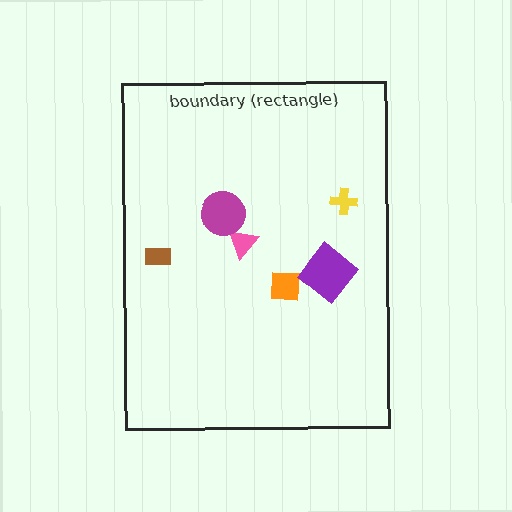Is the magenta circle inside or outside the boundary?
Inside.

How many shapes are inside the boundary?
6 inside, 0 outside.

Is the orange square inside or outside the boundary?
Inside.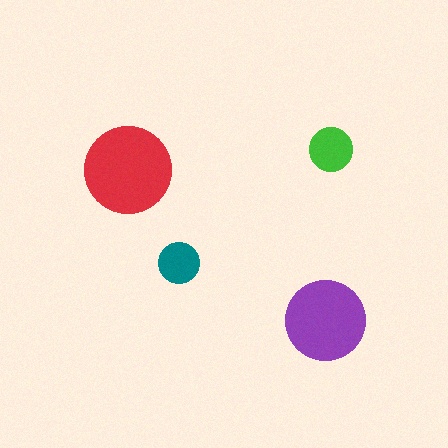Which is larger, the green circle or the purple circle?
The purple one.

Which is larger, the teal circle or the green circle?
The green one.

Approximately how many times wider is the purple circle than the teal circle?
About 2 times wider.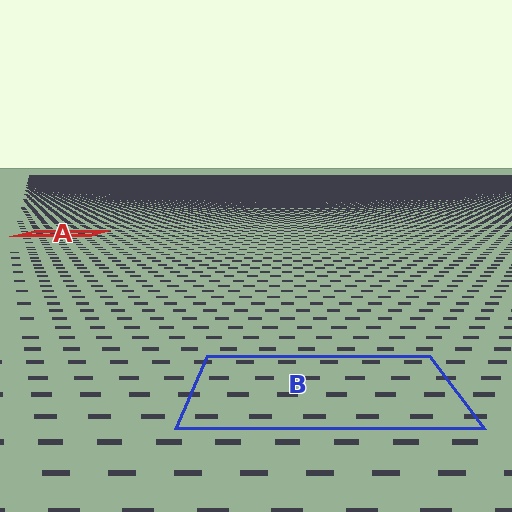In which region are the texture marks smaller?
The texture marks are smaller in region A, because it is farther away.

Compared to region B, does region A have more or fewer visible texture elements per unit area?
Region A has more texture elements per unit area — they are packed more densely because it is farther away.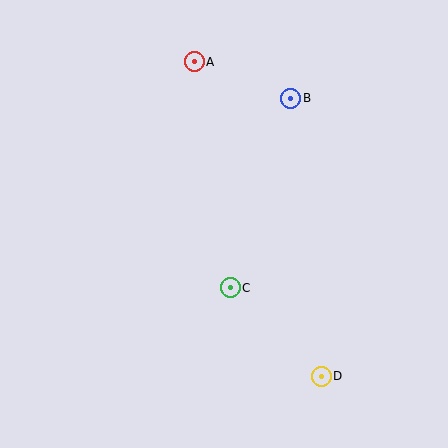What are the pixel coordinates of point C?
Point C is at (230, 288).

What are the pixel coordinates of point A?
Point A is at (194, 62).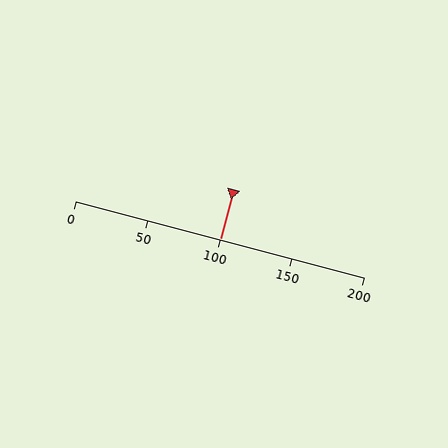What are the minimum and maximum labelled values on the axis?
The axis runs from 0 to 200.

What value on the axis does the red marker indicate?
The marker indicates approximately 100.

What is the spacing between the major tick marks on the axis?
The major ticks are spaced 50 apart.